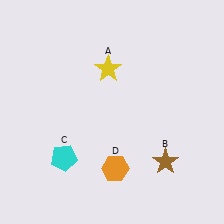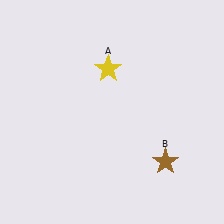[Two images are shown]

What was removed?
The cyan pentagon (C), the orange hexagon (D) were removed in Image 2.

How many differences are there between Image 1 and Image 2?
There are 2 differences between the two images.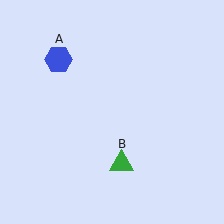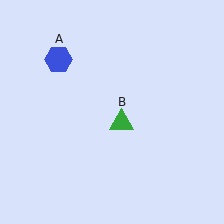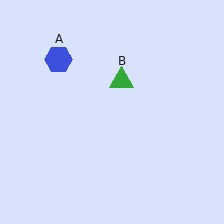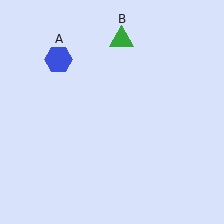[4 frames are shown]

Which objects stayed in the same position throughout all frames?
Blue hexagon (object A) remained stationary.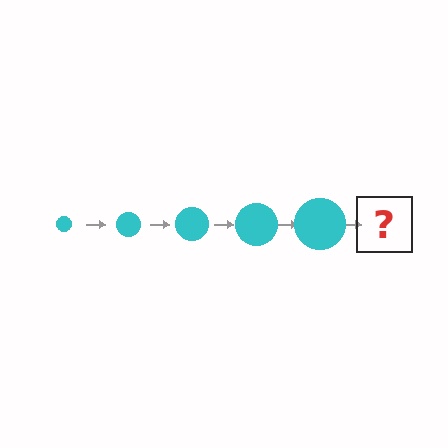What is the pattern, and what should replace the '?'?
The pattern is that the circle gets progressively larger each step. The '?' should be a cyan circle, larger than the previous one.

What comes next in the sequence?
The next element should be a cyan circle, larger than the previous one.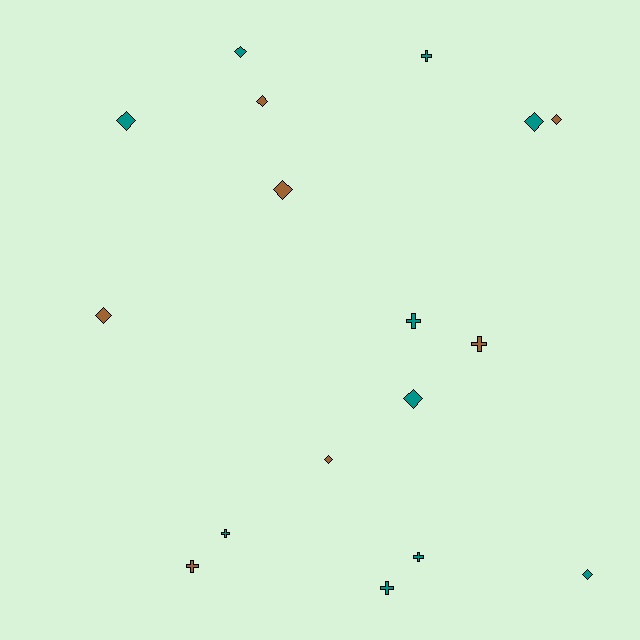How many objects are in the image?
There are 17 objects.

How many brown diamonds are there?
There are 5 brown diamonds.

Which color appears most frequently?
Teal, with 10 objects.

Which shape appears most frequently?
Diamond, with 10 objects.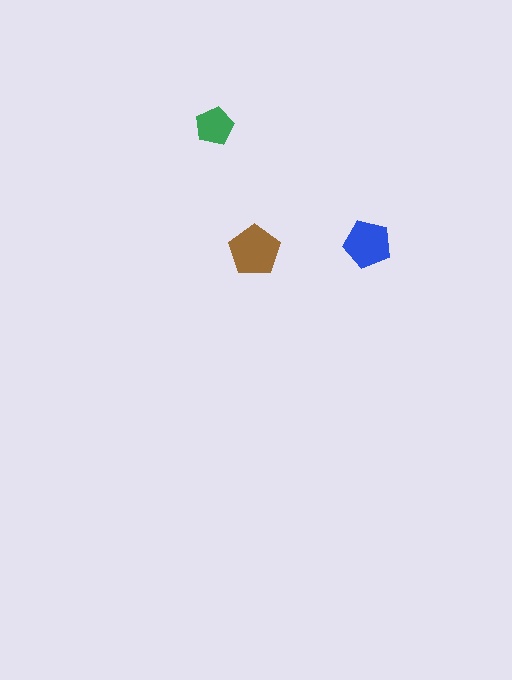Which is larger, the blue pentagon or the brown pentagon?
The brown one.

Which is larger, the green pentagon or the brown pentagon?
The brown one.